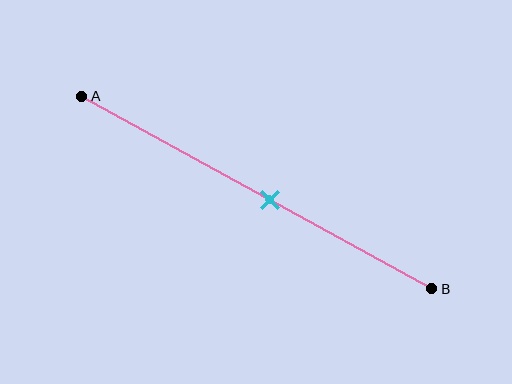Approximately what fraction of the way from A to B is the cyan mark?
The cyan mark is approximately 55% of the way from A to B.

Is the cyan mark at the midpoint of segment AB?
No, the mark is at about 55% from A, not at the 50% midpoint.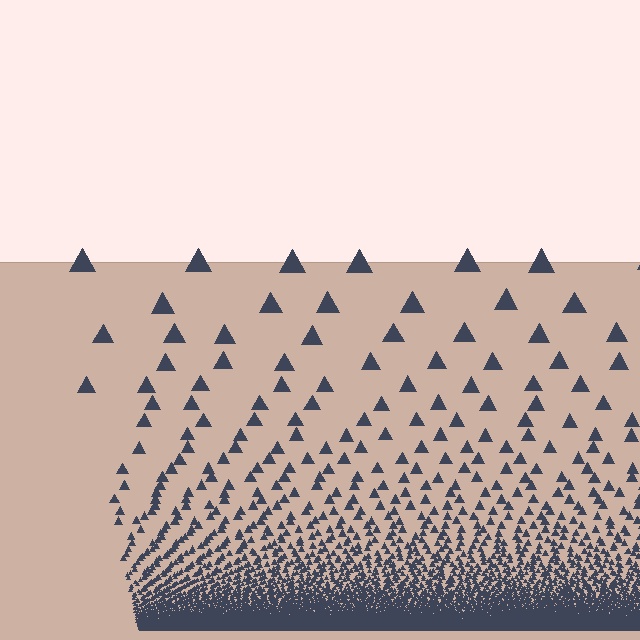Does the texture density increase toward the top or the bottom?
Density increases toward the bottom.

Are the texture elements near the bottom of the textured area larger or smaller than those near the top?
Smaller. The gradient is inverted — elements near the bottom are smaller and denser.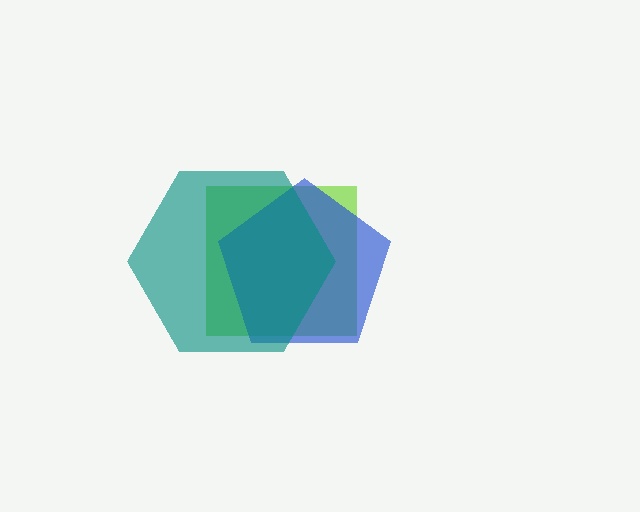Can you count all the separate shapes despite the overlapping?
Yes, there are 3 separate shapes.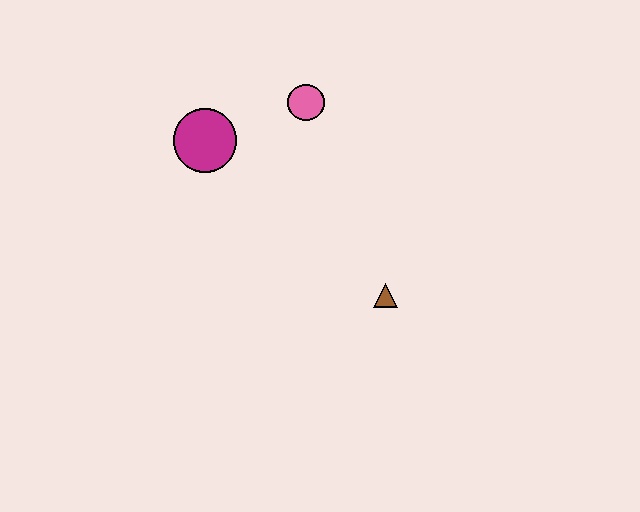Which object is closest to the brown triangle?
The pink circle is closest to the brown triangle.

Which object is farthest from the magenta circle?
The brown triangle is farthest from the magenta circle.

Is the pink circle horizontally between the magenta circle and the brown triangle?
Yes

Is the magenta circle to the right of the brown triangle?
No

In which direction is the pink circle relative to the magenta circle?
The pink circle is to the right of the magenta circle.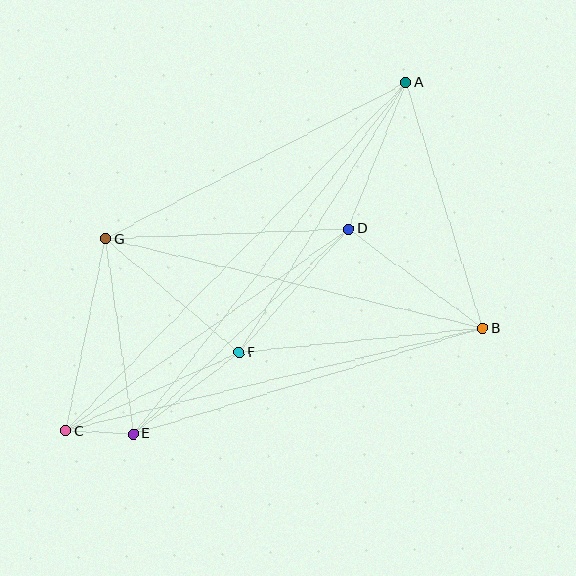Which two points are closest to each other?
Points C and E are closest to each other.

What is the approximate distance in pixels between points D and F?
The distance between D and F is approximately 165 pixels.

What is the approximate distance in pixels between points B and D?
The distance between B and D is approximately 167 pixels.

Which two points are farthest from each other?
Points A and C are farthest from each other.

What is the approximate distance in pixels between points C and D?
The distance between C and D is approximately 347 pixels.